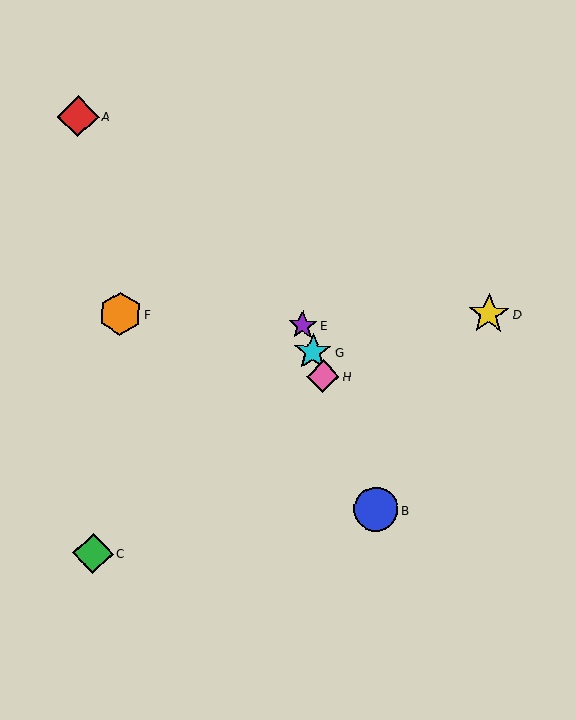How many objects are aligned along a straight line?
4 objects (B, E, G, H) are aligned along a straight line.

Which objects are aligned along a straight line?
Objects B, E, G, H are aligned along a straight line.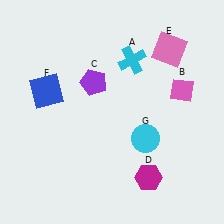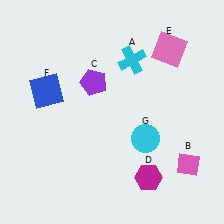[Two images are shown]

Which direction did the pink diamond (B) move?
The pink diamond (B) moved down.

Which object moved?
The pink diamond (B) moved down.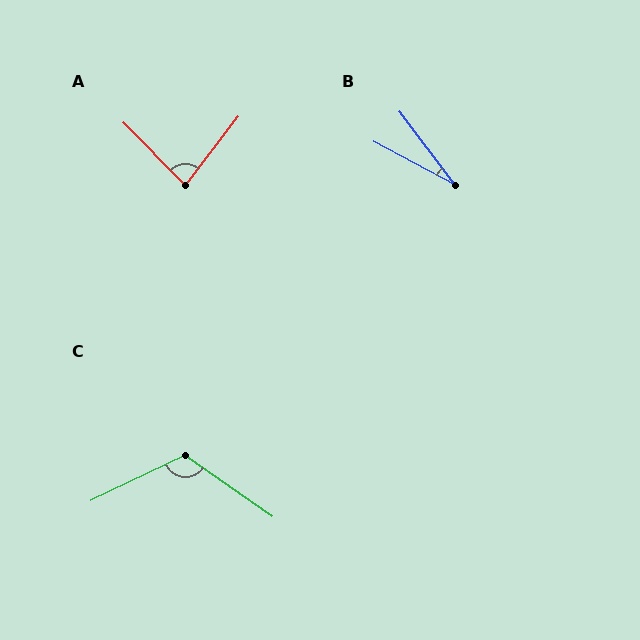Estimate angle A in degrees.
Approximately 82 degrees.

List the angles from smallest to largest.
B (25°), A (82°), C (119°).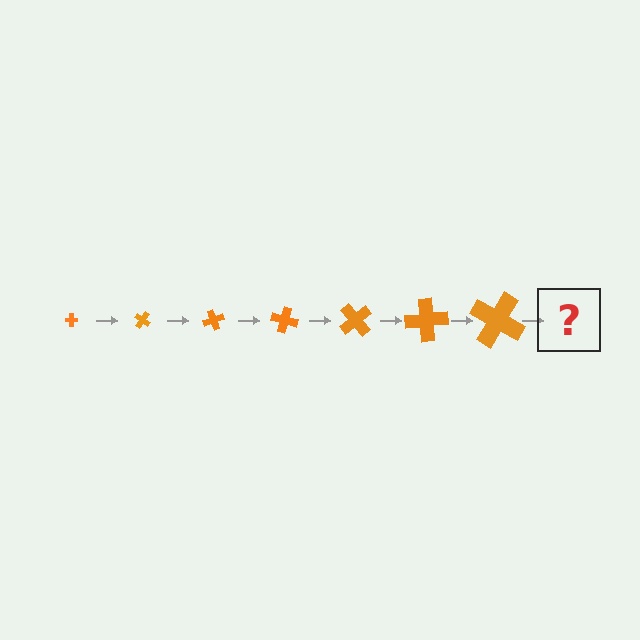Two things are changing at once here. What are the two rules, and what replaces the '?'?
The two rules are that the cross grows larger each step and it rotates 35 degrees each step. The '?' should be a cross, larger than the previous one and rotated 245 degrees from the start.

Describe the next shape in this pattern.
It should be a cross, larger than the previous one and rotated 245 degrees from the start.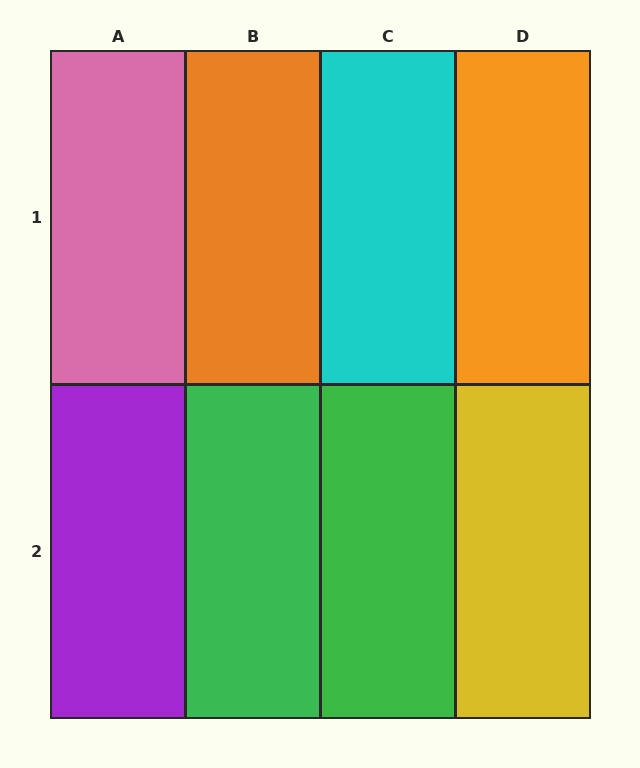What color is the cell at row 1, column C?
Cyan.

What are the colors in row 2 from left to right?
Purple, green, green, yellow.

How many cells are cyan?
1 cell is cyan.